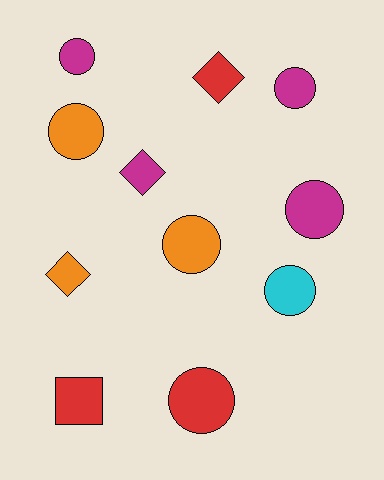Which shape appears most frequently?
Circle, with 7 objects.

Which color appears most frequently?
Magenta, with 4 objects.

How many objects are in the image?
There are 11 objects.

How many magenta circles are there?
There are 3 magenta circles.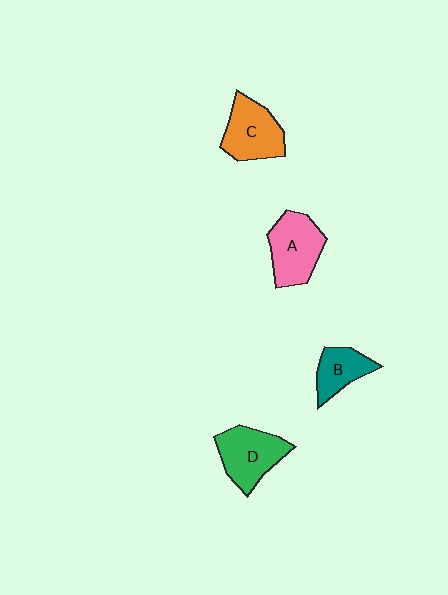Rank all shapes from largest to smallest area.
From largest to smallest: A (pink), D (green), C (orange), B (teal).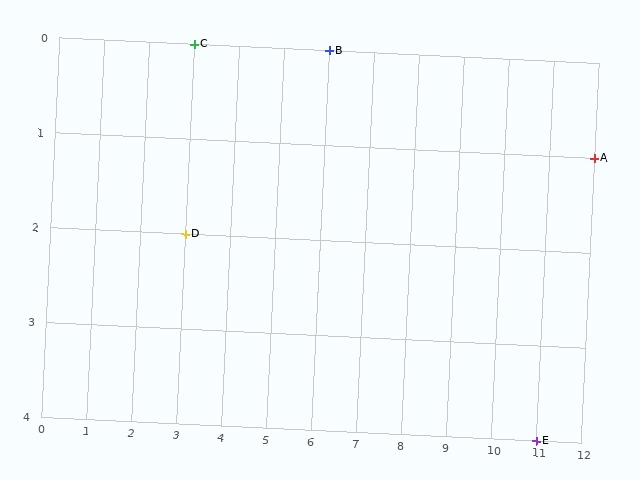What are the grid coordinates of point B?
Point B is at grid coordinates (6, 0).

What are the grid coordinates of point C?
Point C is at grid coordinates (3, 0).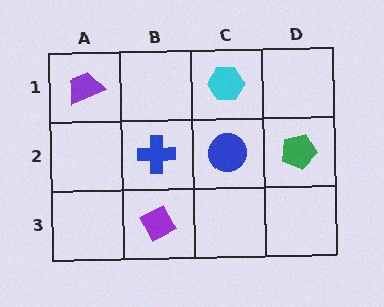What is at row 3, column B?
A purple diamond.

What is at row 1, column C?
A cyan hexagon.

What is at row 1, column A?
A purple trapezoid.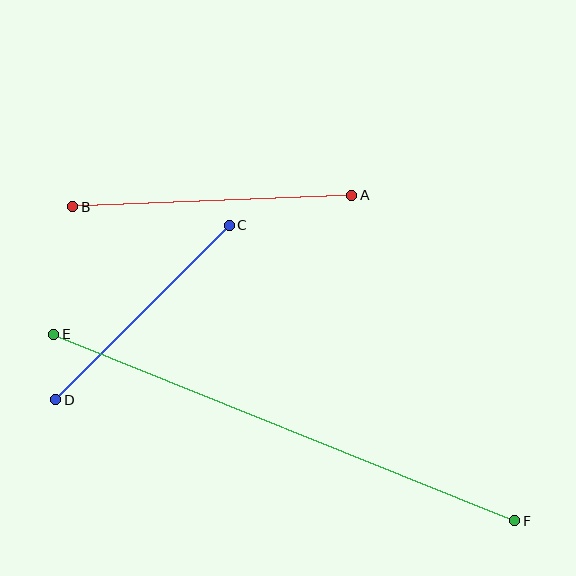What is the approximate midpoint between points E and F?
The midpoint is at approximately (284, 428) pixels.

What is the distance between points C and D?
The distance is approximately 246 pixels.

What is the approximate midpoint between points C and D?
The midpoint is at approximately (143, 312) pixels.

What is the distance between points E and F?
The distance is approximately 498 pixels.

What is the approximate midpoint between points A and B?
The midpoint is at approximately (212, 201) pixels.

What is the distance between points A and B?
The distance is approximately 280 pixels.